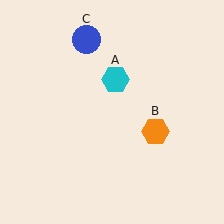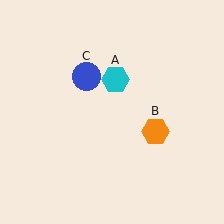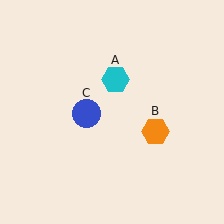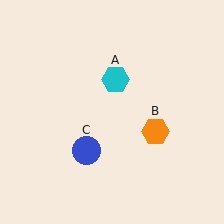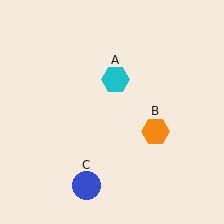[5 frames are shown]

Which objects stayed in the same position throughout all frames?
Cyan hexagon (object A) and orange hexagon (object B) remained stationary.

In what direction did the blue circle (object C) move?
The blue circle (object C) moved down.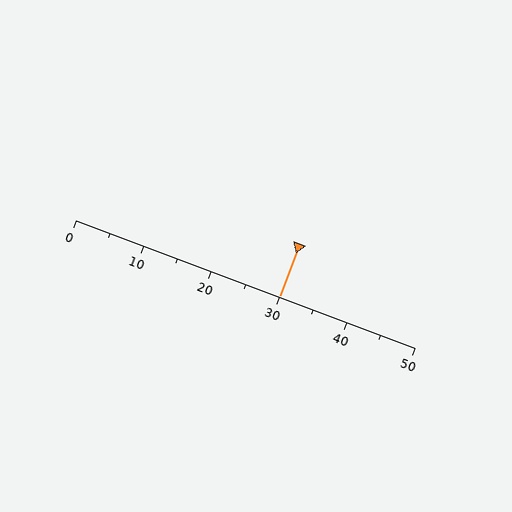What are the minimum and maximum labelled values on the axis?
The axis runs from 0 to 50.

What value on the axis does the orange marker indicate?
The marker indicates approximately 30.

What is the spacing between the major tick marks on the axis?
The major ticks are spaced 10 apart.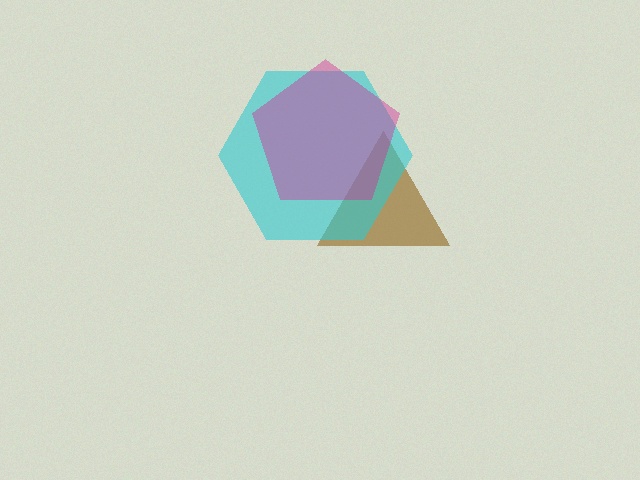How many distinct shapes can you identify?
There are 3 distinct shapes: a brown triangle, a cyan hexagon, a magenta pentagon.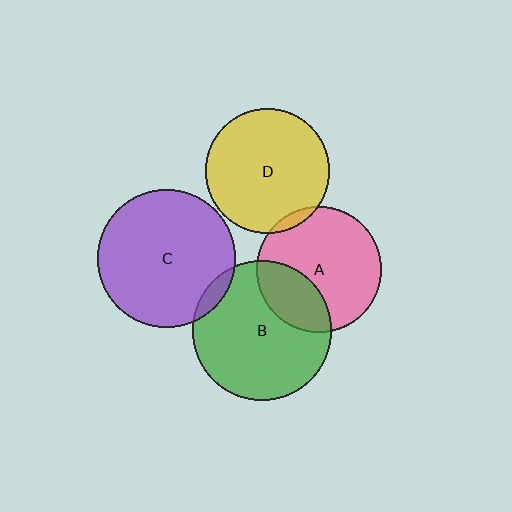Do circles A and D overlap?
Yes.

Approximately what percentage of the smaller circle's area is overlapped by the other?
Approximately 5%.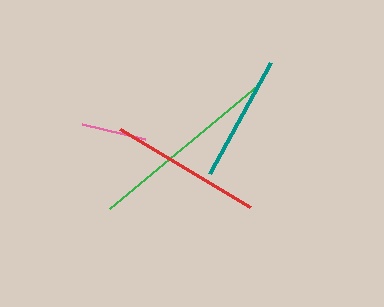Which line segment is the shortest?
The pink line is the shortest at approximately 64 pixels.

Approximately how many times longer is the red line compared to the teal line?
The red line is approximately 1.2 times the length of the teal line.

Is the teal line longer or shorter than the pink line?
The teal line is longer than the pink line.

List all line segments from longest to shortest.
From longest to shortest: green, red, teal, pink.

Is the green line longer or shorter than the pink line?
The green line is longer than the pink line.